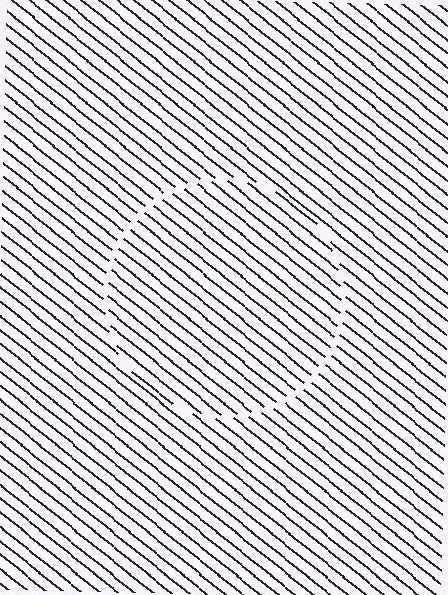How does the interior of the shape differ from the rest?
The interior of the shape contains the same grating, shifted by half a period — the contour is defined by the phase discontinuity where line-ends from the inner and outer gratings abut.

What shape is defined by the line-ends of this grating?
An illusory circle. The interior of the shape contains the same grating, shifted by half a period — the contour is defined by the phase discontinuity where line-ends from the inner and outer gratings abut.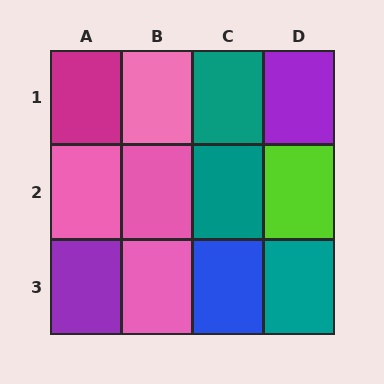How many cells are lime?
1 cell is lime.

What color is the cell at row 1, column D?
Purple.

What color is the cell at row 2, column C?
Teal.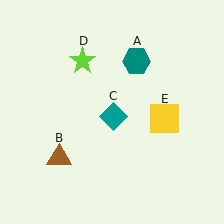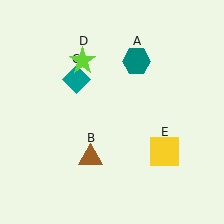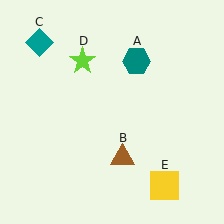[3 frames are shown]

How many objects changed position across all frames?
3 objects changed position: brown triangle (object B), teal diamond (object C), yellow square (object E).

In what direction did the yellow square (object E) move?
The yellow square (object E) moved down.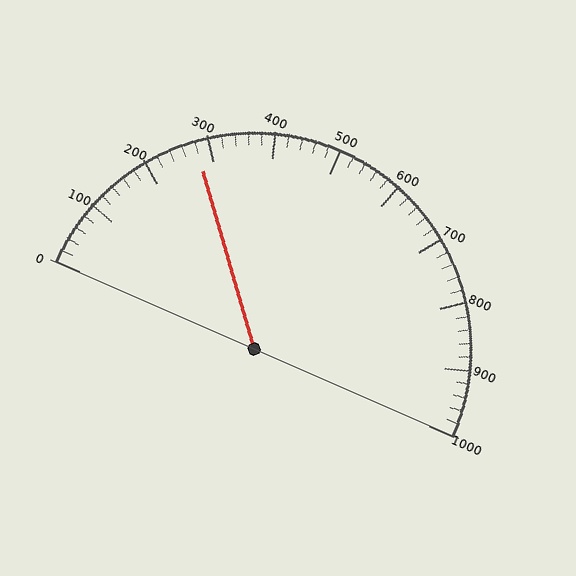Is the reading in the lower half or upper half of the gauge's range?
The reading is in the lower half of the range (0 to 1000).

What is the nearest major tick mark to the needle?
The nearest major tick mark is 300.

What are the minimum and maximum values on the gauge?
The gauge ranges from 0 to 1000.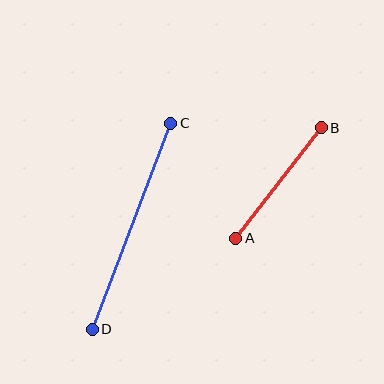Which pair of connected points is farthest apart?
Points C and D are farthest apart.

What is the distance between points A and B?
The distance is approximately 140 pixels.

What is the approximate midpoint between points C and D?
The midpoint is at approximately (132, 226) pixels.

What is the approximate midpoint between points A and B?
The midpoint is at approximately (278, 183) pixels.